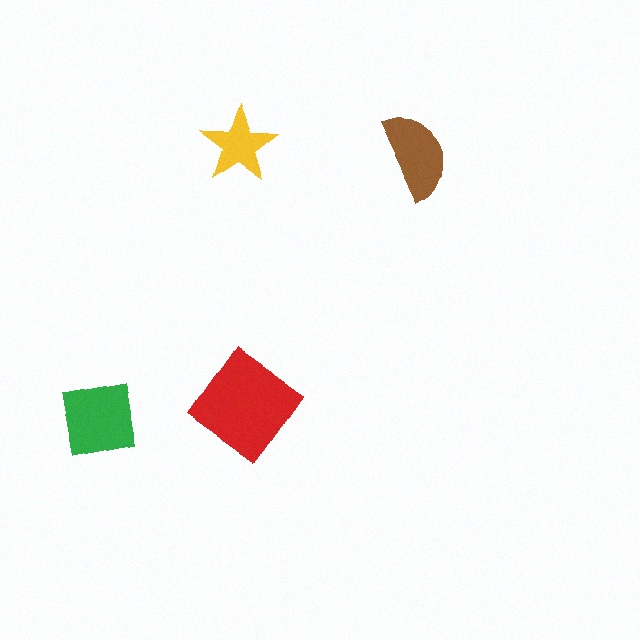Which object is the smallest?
The yellow star.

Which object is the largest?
The red diamond.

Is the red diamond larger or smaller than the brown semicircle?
Larger.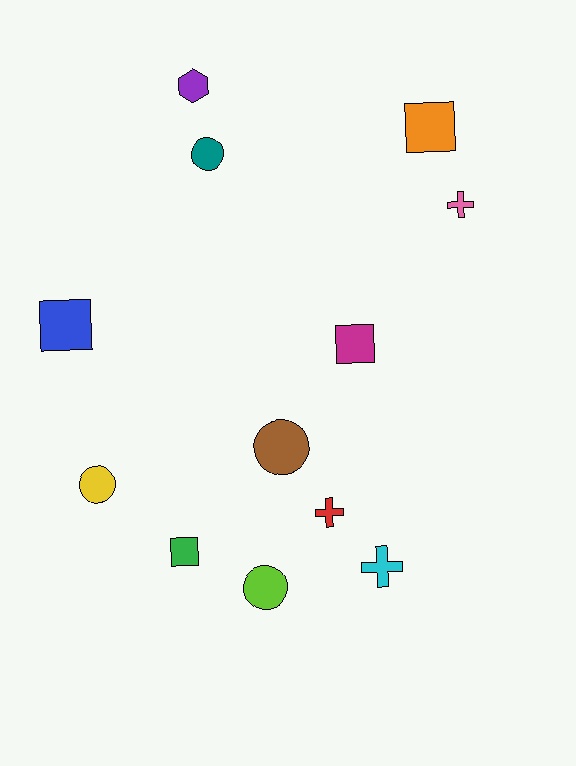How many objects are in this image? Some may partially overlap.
There are 12 objects.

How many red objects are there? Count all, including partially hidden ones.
There is 1 red object.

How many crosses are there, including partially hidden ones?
There are 3 crosses.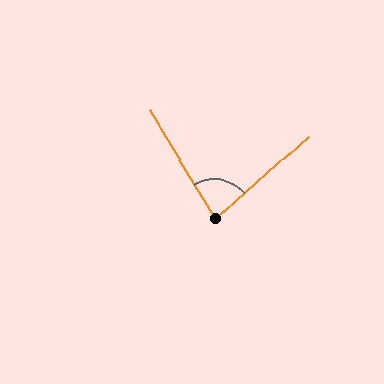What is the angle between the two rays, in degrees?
Approximately 79 degrees.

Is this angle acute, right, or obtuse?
It is acute.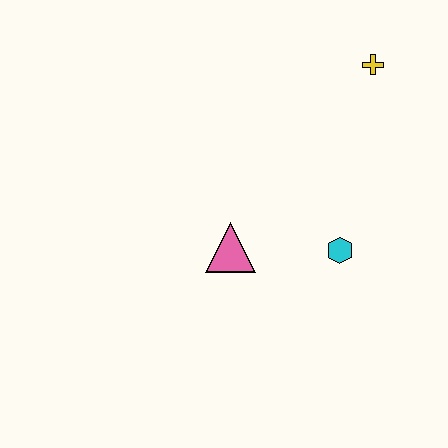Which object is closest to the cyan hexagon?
The pink triangle is closest to the cyan hexagon.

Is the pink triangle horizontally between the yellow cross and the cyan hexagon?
No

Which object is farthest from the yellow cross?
The pink triangle is farthest from the yellow cross.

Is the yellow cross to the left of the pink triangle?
No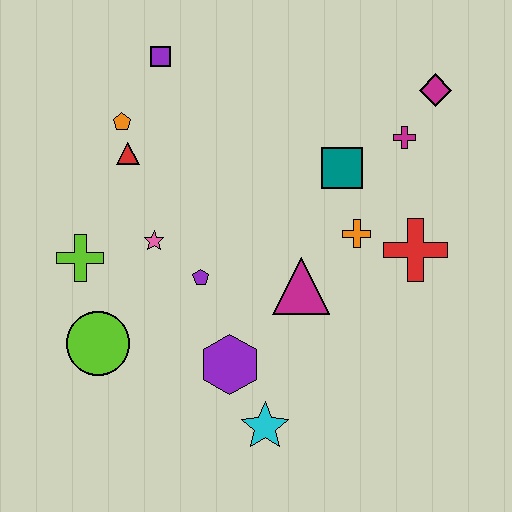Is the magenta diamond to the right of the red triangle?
Yes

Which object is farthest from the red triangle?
The magenta diamond is farthest from the red triangle.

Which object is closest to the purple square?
The orange pentagon is closest to the purple square.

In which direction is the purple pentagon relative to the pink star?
The purple pentagon is to the right of the pink star.